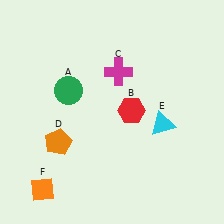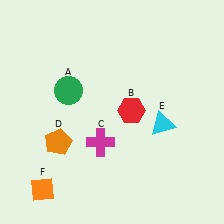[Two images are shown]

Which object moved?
The magenta cross (C) moved down.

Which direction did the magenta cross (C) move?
The magenta cross (C) moved down.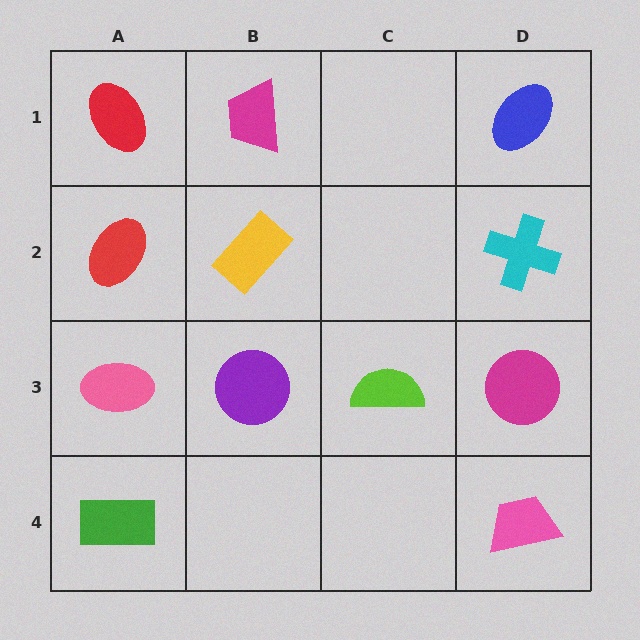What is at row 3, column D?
A magenta circle.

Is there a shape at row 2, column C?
No, that cell is empty.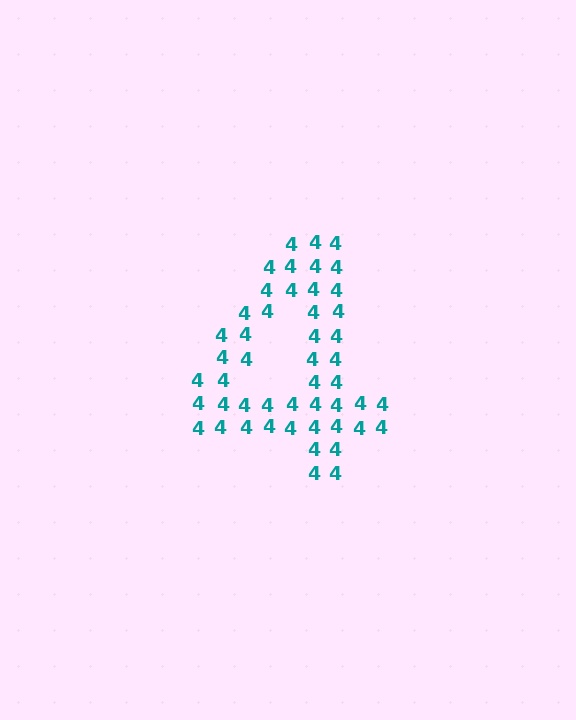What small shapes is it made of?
It is made of small digit 4's.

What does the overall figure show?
The overall figure shows the digit 4.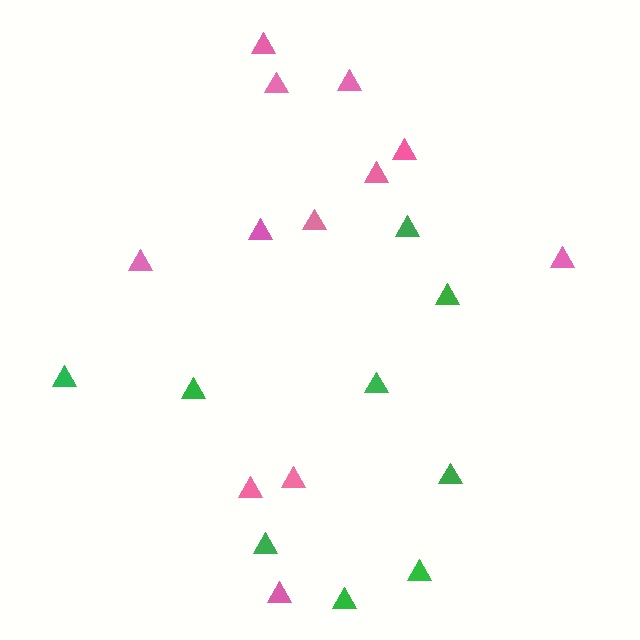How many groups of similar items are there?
There are 2 groups: one group of pink triangles (12) and one group of green triangles (9).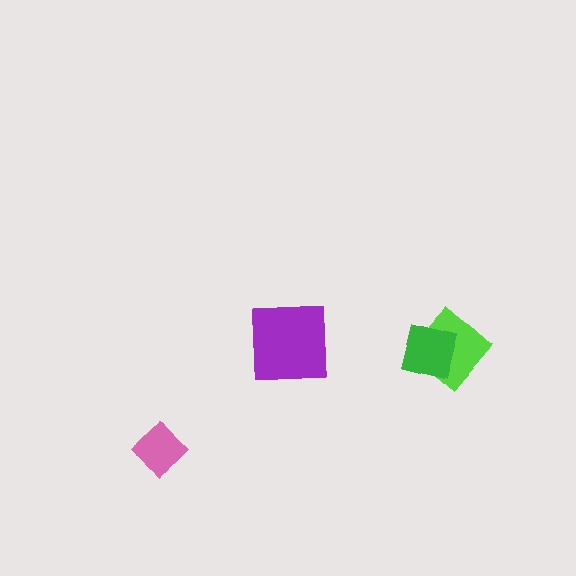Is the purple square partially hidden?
No, no other shape covers it.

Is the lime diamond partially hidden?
Yes, it is partially covered by another shape.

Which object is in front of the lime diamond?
The green square is in front of the lime diamond.